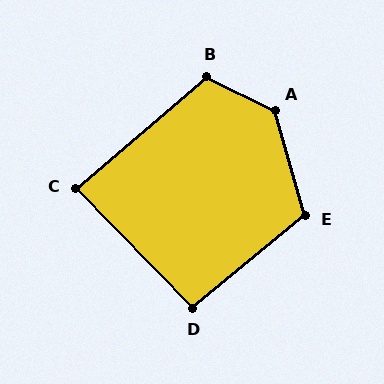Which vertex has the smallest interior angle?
C, at approximately 86 degrees.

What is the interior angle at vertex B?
Approximately 113 degrees (obtuse).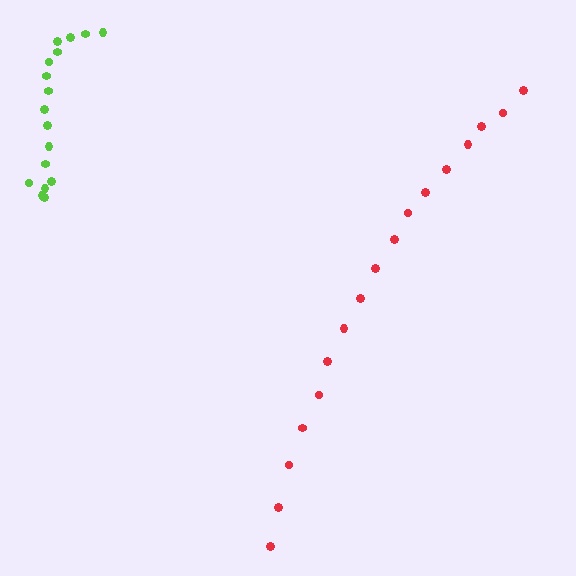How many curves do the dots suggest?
There are 2 distinct paths.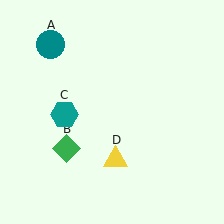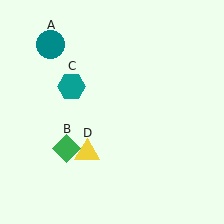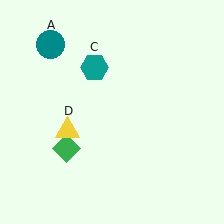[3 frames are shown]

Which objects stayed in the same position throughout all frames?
Teal circle (object A) and green diamond (object B) remained stationary.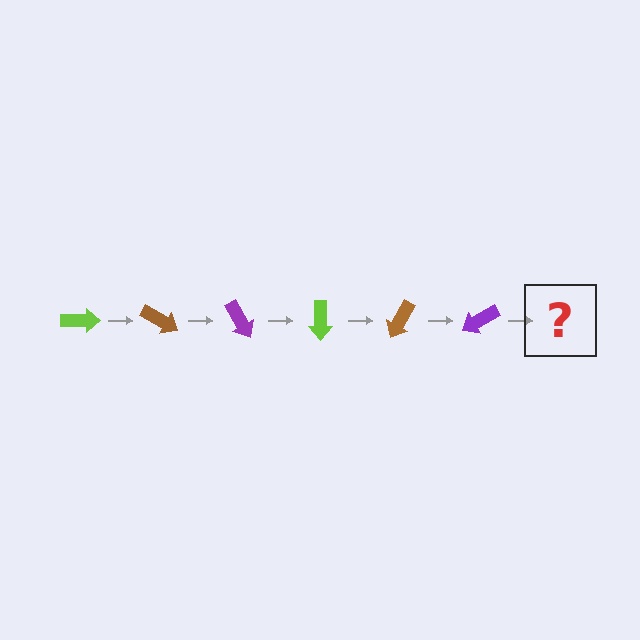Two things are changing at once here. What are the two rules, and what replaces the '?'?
The two rules are that it rotates 30 degrees each step and the color cycles through lime, brown, and purple. The '?' should be a lime arrow, rotated 180 degrees from the start.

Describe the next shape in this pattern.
It should be a lime arrow, rotated 180 degrees from the start.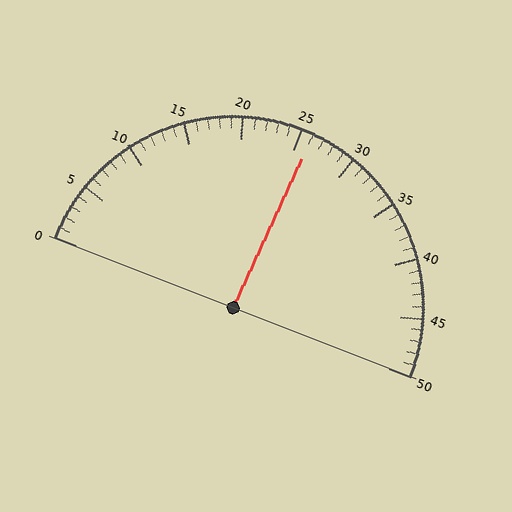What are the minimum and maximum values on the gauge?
The gauge ranges from 0 to 50.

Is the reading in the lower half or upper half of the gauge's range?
The reading is in the upper half of the range (0 to 50).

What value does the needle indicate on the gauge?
The needle indicates approximately 26.